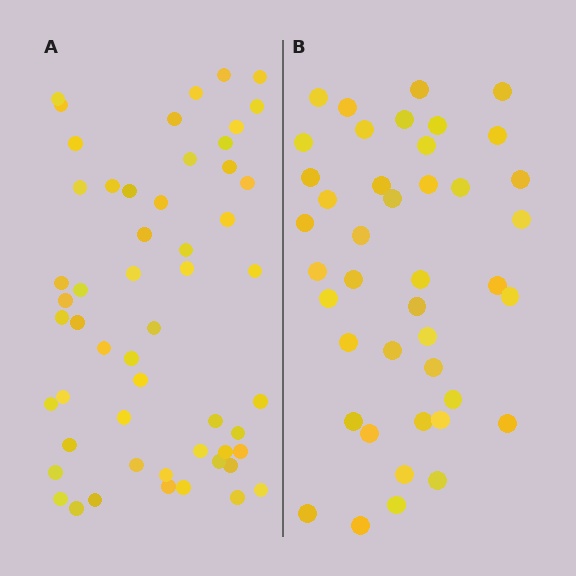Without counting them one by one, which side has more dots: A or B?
Region A (the left region) has more dots.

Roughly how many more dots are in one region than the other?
Region A has roughly 12 or so more dots than region B.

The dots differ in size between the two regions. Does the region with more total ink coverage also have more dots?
No. Region B has more total ink coverage because its dots are larger, but region A actually contains more individual dots. Total area can be misleading — the number of items is what matters here.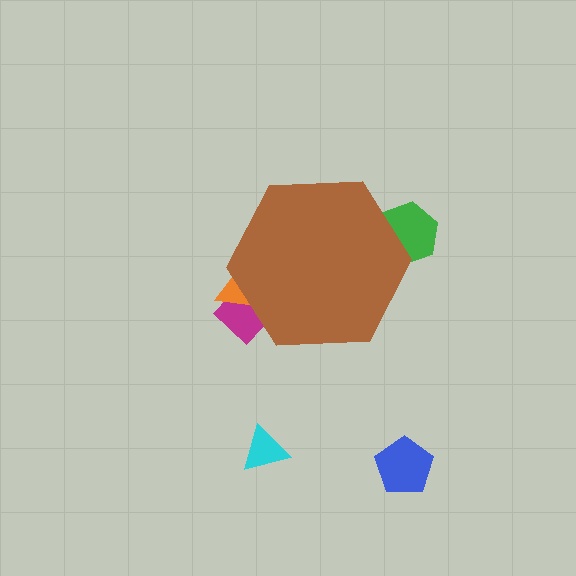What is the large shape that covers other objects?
A brown hexagon.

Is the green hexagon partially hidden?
Yes, the green hexagon is partially hidden behind the brown hexagon.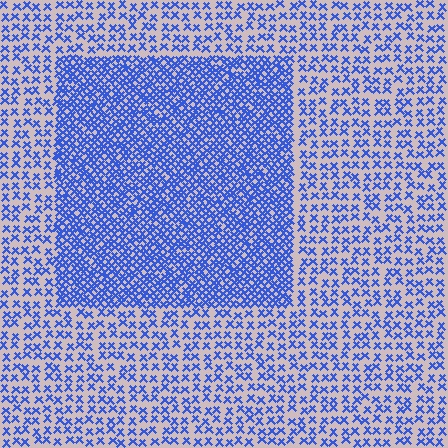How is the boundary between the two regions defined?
The boundary is defined by a change in element density (approximately 2.3x ratio). All elements are the same color, size, and shape.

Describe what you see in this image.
The image contains small blue elements arranged at two different densities. A rectangle-shaped region is visible where the elements are more densely packed than the surrounding area.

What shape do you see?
I see a rectangle.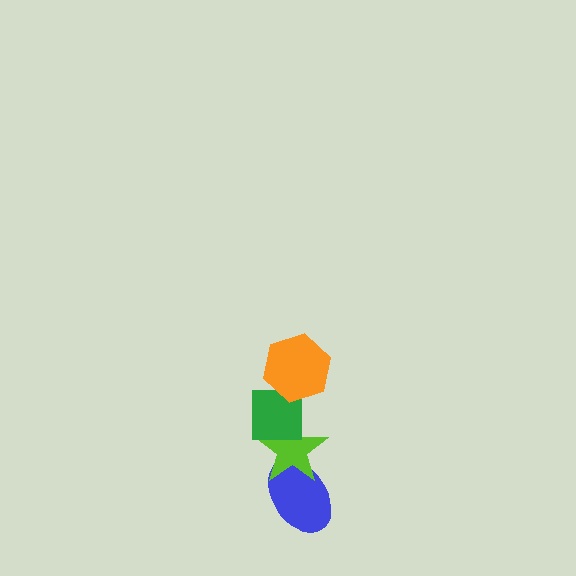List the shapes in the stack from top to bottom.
From top to bottom: the orange hexagon, the green square, the lime star, the blue ellipse.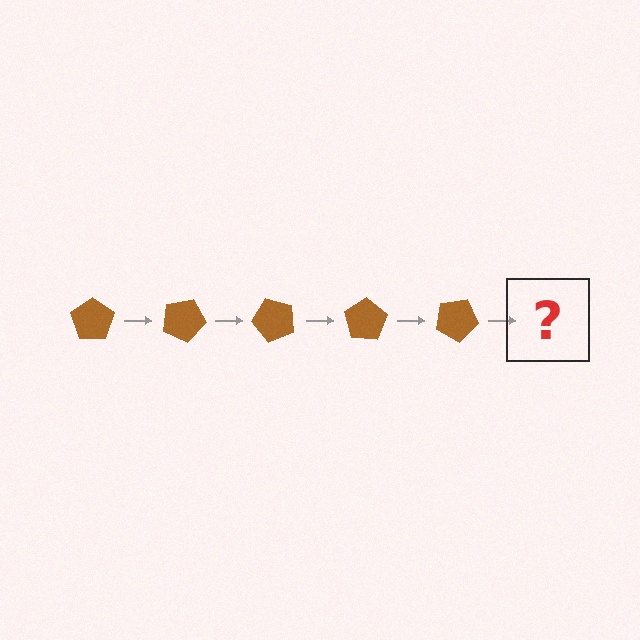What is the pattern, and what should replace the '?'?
The pattern is that the pentagon rotates 25 degrees each step. The '?' should be a brown pentagon rotated 125 degrees.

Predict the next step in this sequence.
The next step is a brown pentagon rotated 125 degrees.